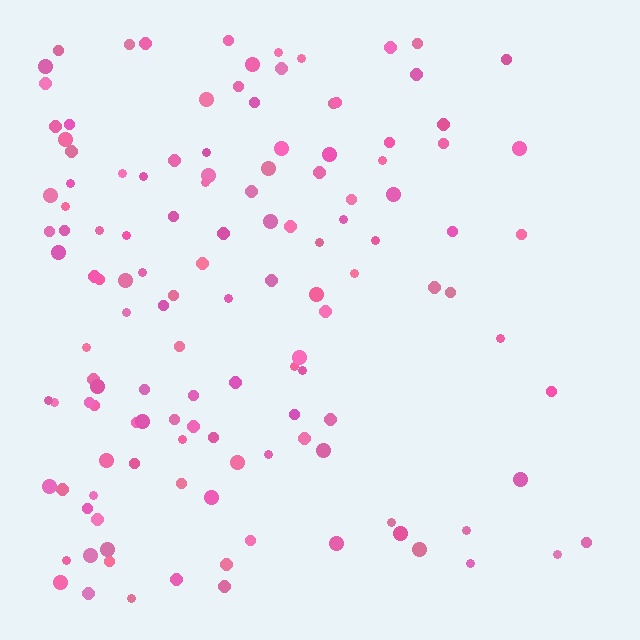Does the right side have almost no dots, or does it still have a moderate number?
Still a moderate number, just noticeably fewer than the left.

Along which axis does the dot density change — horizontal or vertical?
Horizontal.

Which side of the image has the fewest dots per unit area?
The right.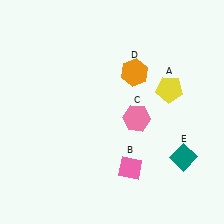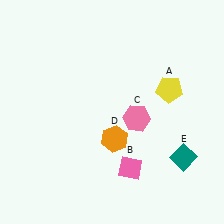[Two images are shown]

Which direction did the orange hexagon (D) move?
The orange hexagon (D) moved down.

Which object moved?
The orange hexagon (D) moved down.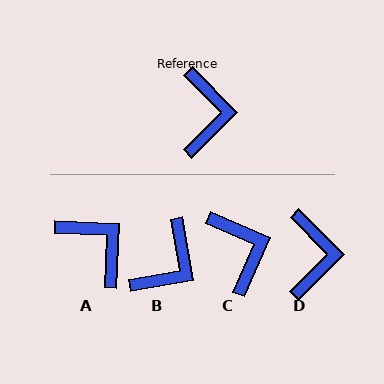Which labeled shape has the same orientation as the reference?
D.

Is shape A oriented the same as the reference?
No, it is off by about 43 degrees.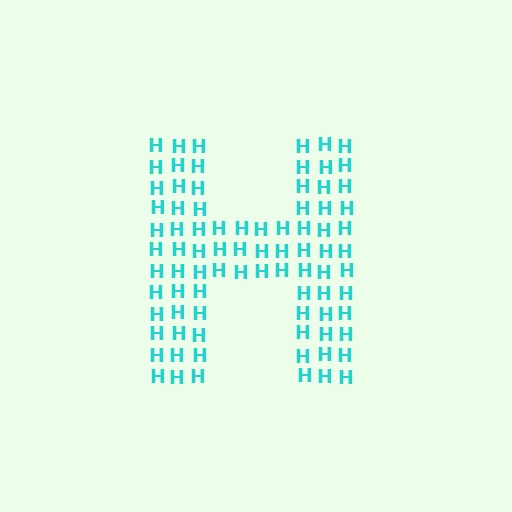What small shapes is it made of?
It is made of small letter H's.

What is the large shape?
The large shape is the letter H.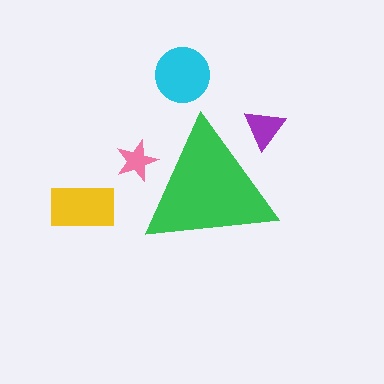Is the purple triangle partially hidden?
Yes, the purple triangle is partially hidden behind the green triangle.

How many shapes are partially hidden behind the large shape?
2 shapes are partially hidden.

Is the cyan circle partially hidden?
No, the cyan circle is fully visible.